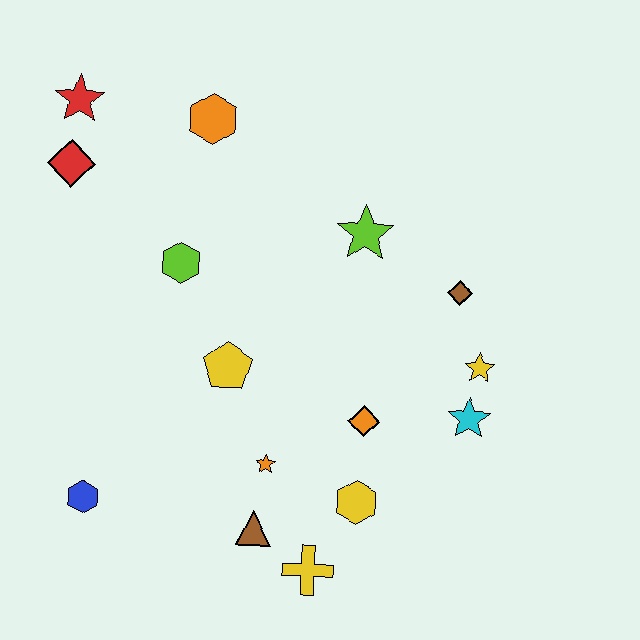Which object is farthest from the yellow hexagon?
The red star is farthest from the yellow hexagon.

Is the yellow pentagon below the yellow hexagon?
No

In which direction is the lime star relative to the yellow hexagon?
The lime star is above the yellow hexagon.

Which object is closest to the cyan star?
The yellow star is closest to the cyan star.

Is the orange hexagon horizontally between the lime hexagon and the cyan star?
Yes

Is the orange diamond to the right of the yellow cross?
Yes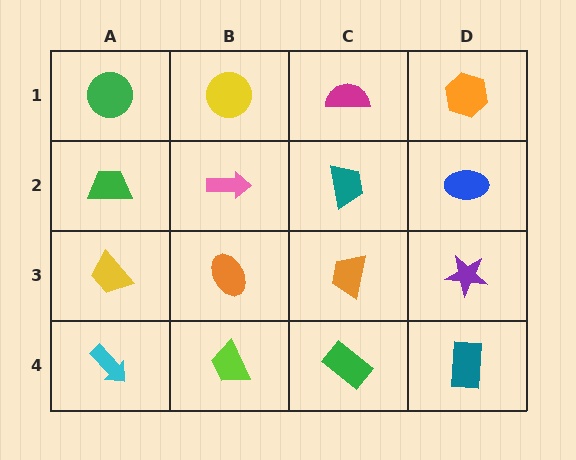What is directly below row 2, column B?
An orange ellipse.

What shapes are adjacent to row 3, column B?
A pink arrow (row 2, column B), a lime trapezoid (row 4, column B), a yellow trapezoid (row 3, column A), an orange trapezoid (row 3, column C).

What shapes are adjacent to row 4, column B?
An orange ellipse (row 3, column B), a cyan arrow (row 4, column A), a green rectangle (row 4, column C).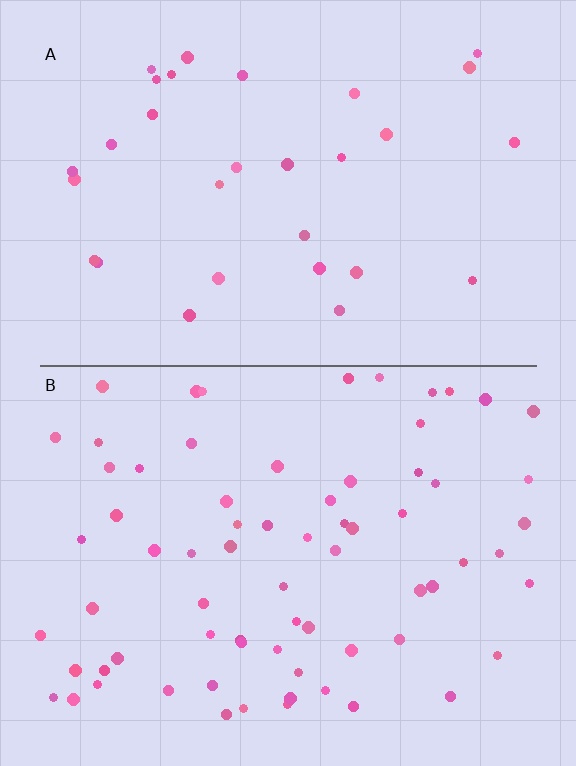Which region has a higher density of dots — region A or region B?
B (the bottom).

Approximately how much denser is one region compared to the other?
Approximately 2.3× — region B over region A.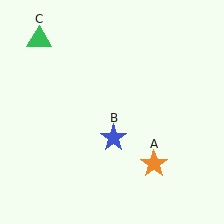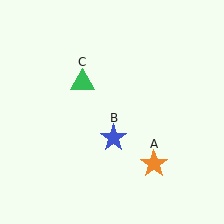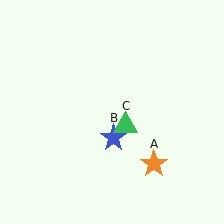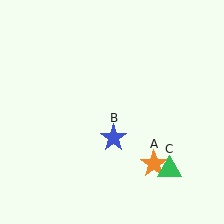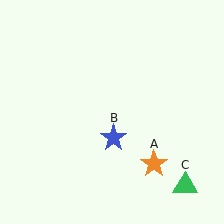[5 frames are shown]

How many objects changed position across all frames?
1 object changed position: green triangle (object C).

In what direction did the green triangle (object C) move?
The green triangle (object C) moved down and to the right.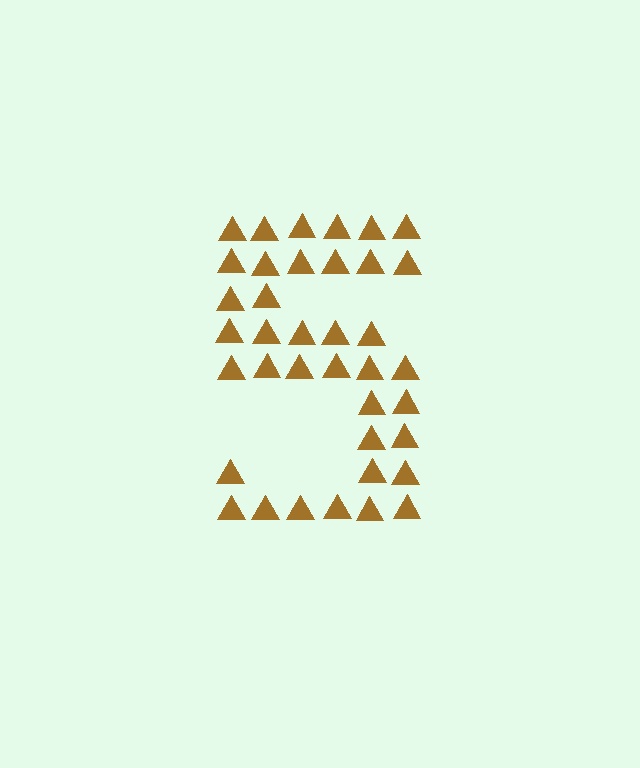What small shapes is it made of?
It is made of small triangles.